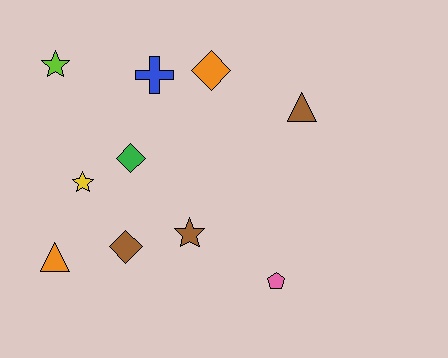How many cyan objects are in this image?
There are no cyan objects.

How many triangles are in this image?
There are 2 triangles.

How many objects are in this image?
There are 10 objects.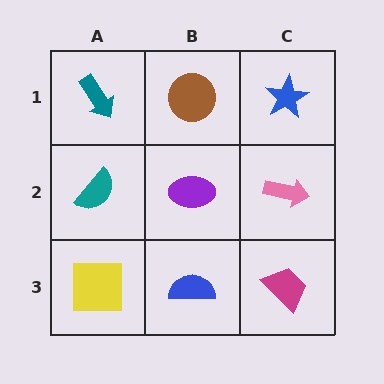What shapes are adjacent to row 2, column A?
A teal arrow (row 1, column A), a yellow square (row 3, column A), a purple ellipse (row 2, column B).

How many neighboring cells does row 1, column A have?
2.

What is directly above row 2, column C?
A blue star.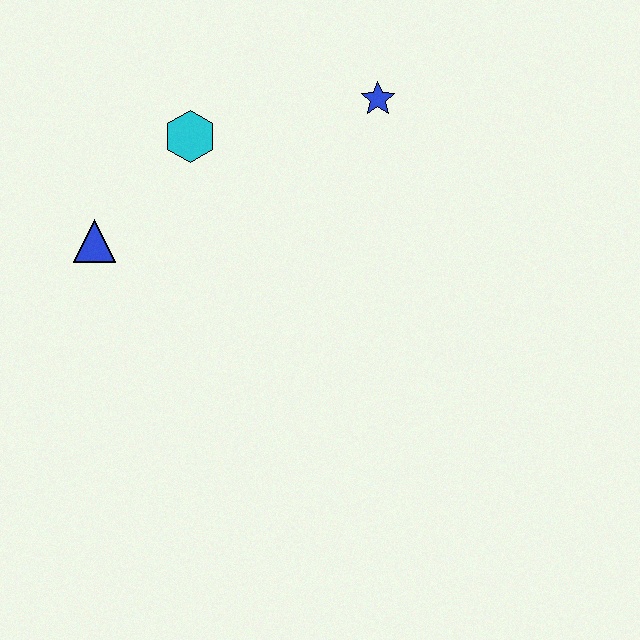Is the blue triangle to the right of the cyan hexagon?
No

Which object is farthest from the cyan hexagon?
The blue star is farthest from the cyan hexagon.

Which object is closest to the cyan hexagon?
The blue triangle is closest to the cyan hexagon.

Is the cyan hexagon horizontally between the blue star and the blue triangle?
Yes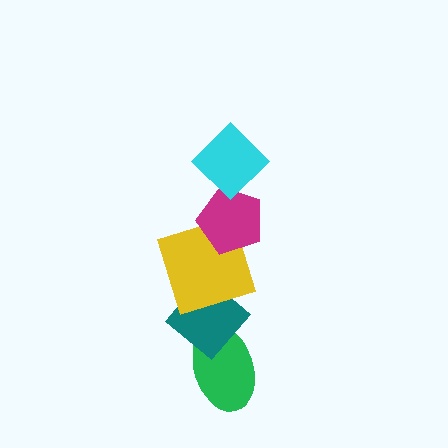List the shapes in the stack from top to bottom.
From top to bottom: the cyan diamond, the magenta pentagon, the yellow square, the teal diamond, the green ellipse.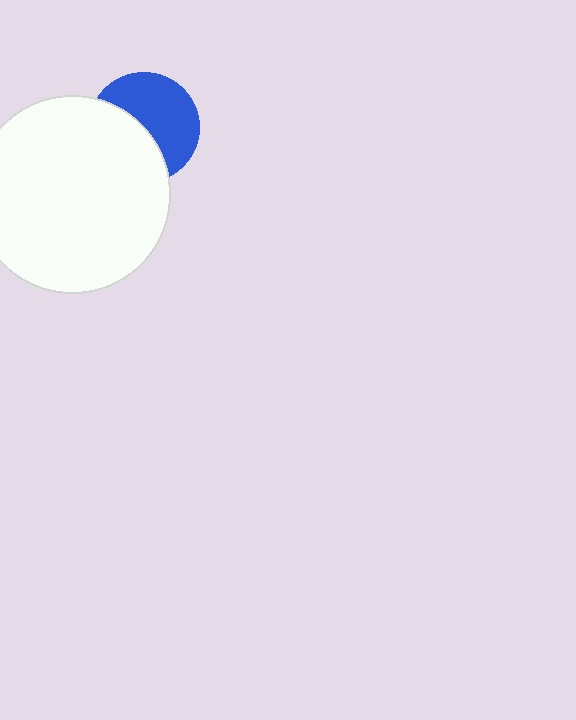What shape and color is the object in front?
The object in front is a white circle.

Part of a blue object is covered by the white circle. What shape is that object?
It is a circle.